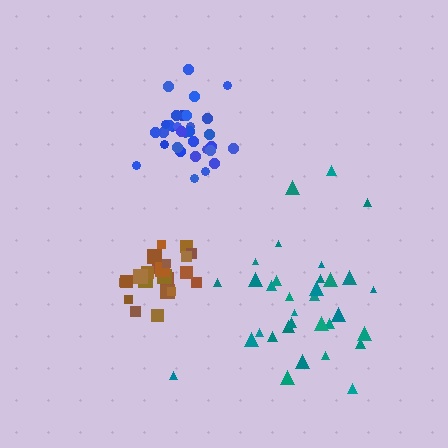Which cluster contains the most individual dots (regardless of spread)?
Teal (34).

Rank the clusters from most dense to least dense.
blue, brown, teal.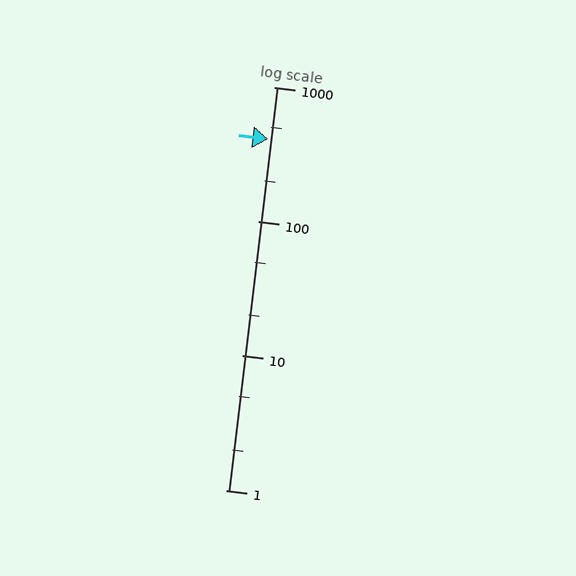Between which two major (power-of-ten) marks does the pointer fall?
The pointer is between 100 and 1000.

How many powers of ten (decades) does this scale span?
The scale spans 3 decades, from 1 to 1000.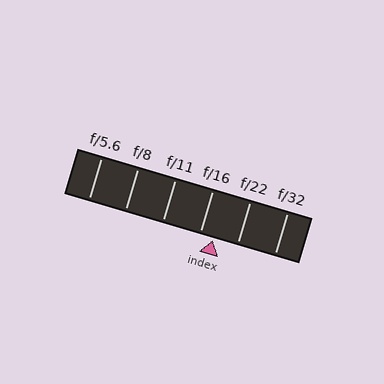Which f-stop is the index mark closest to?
The index mark is closest to f/16.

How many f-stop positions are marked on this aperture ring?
There are 6 f-stop positions marked.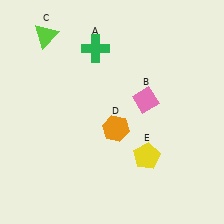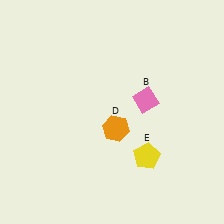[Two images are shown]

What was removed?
The green cross (A), the lime triangle (C) were removed in Image 2.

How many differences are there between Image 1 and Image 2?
There are 2 differences between the two images.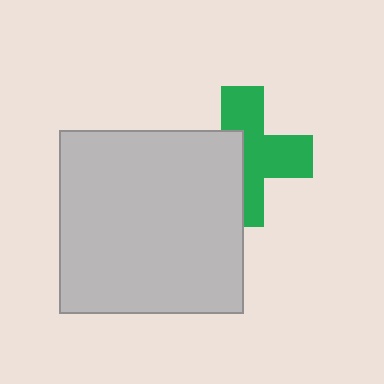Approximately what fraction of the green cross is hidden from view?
Roughly 42% of the green cross is hidden behind the light gray square.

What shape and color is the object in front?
The object in front is a light gray square.